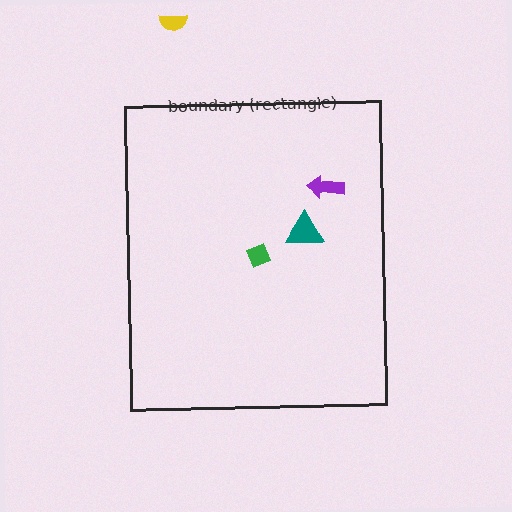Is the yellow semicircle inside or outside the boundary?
Outside.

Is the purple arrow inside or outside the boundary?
Inside.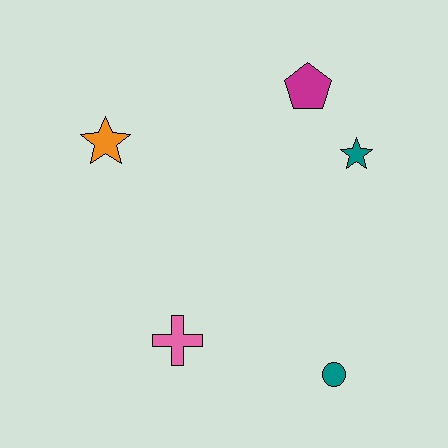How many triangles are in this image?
There are no triangles.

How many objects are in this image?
There are 5 objects.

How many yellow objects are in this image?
There are no yellow objects.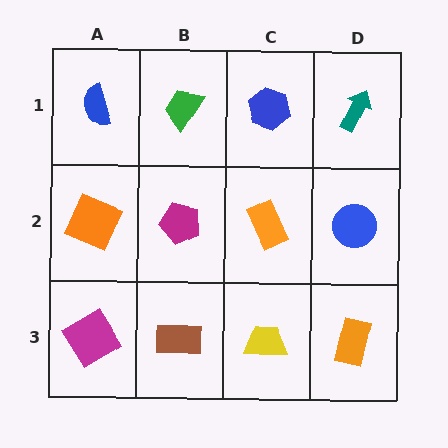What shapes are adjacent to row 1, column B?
A magenta pentagon (row 2, column B), a blue semicircle (row 1, column A), a blue hexagon (row 1, column C).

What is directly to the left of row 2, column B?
An orange square.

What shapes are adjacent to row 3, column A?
An orange square (row 2, column A), a brown rectangle (row 3, column B).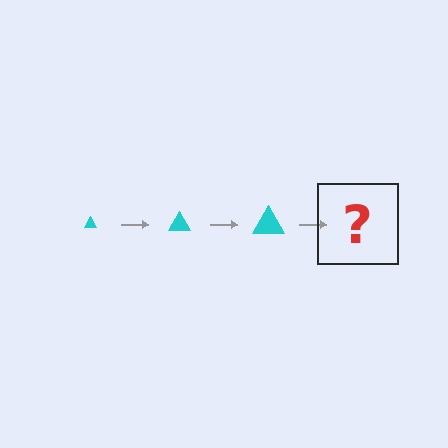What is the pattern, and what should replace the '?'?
The pattern is that the triangle gets progressively larger each step. The '?' should be a cyan triangle, larger than the previous one.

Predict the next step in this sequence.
The next step is a cyan triangle, larger than the previous one.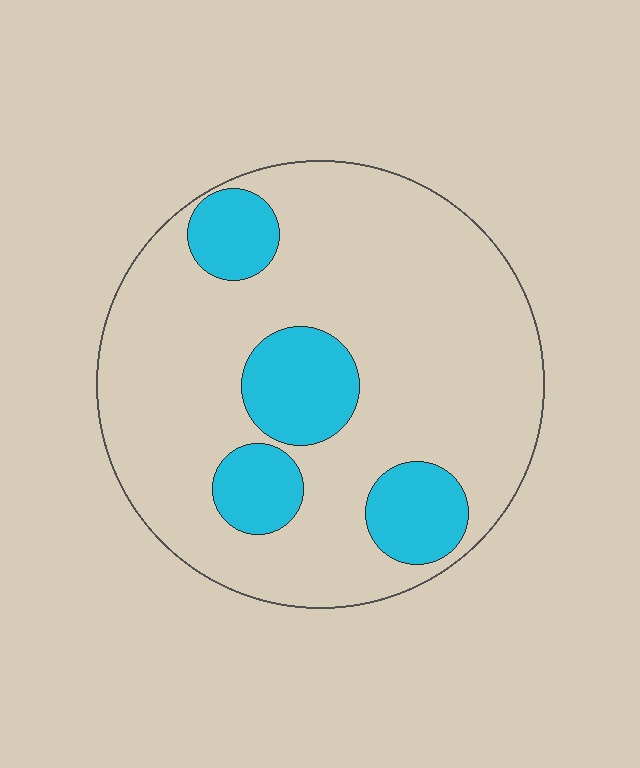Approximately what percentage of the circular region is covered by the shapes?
Approximately 20%.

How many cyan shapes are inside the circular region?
4.